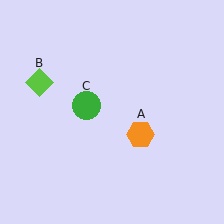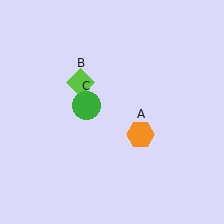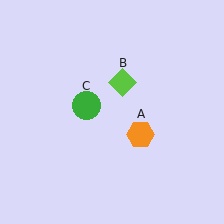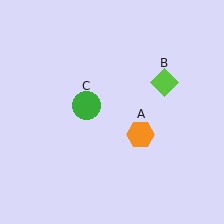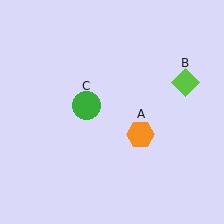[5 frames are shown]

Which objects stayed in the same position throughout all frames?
Orange hexagon (object A) and green circle (object C) remained stationary.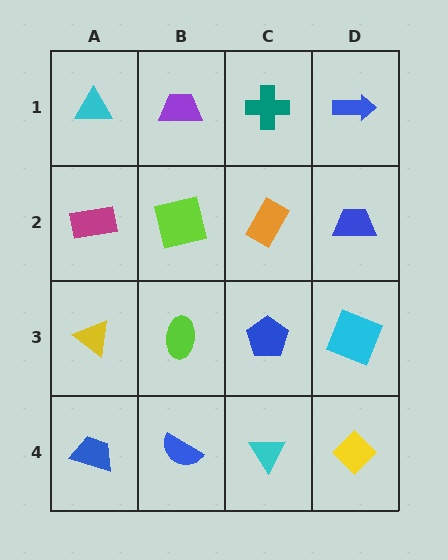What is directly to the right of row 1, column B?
A teal cross.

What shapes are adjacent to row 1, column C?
An orange rectangle (row 2, column C), a purple trapezoid (row 1, column B), a blue arrow (row 1, column D).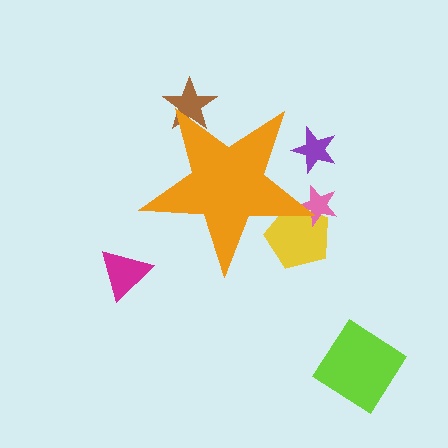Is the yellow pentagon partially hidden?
Yes, the yellow pentagon is partially hidden behind the orange star.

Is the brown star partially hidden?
Yes, the brown star is partially hidden behind the orange star.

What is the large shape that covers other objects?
An orange star.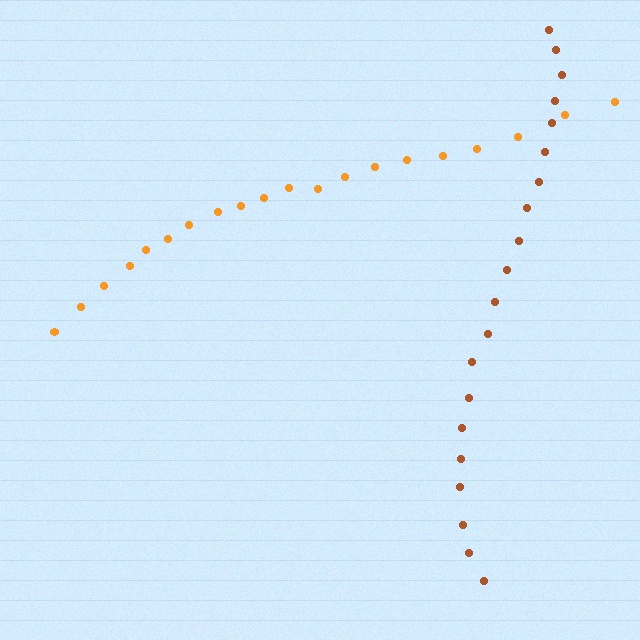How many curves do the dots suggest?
There are 2 distinct paths.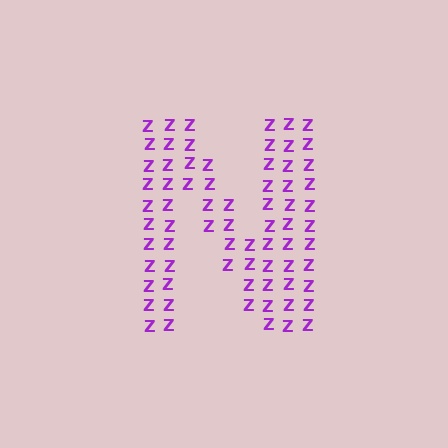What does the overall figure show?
The overall figure shows the letter N.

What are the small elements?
The small elements are letter Z's.